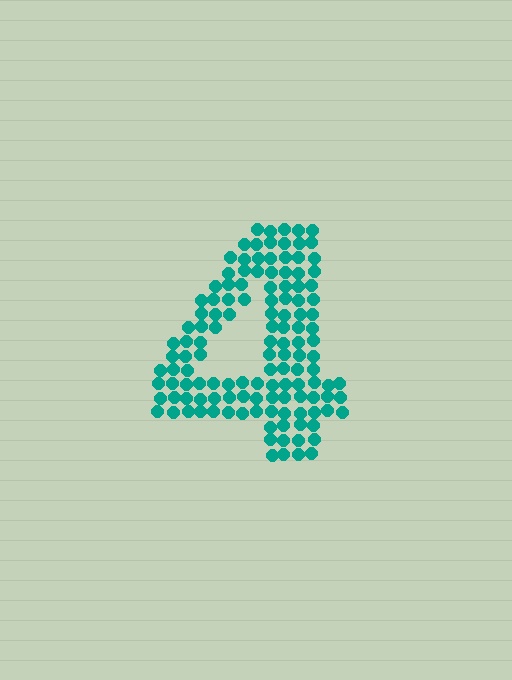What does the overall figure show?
The overall figure shows the digit 4.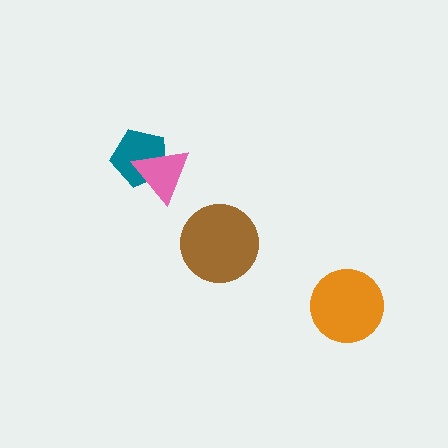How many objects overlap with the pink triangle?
1 object overlaps with the pink triangle.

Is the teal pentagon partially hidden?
Yes, it is partially covered by another shape.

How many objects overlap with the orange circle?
0 objects overlap with the orange circle.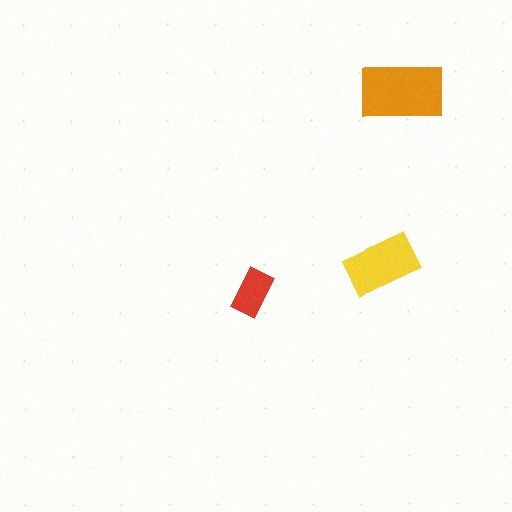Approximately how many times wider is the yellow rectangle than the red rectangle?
About 1.5 times wider.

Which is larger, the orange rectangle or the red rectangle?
The orange one.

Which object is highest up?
The orange rectangle is topmost.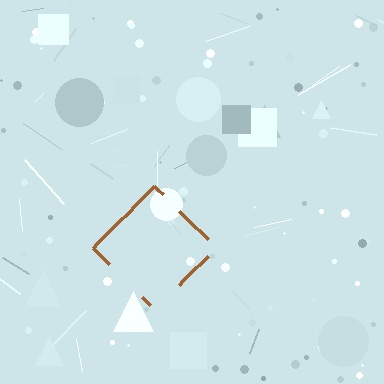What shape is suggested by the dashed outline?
The dashed outline suggests a diamond.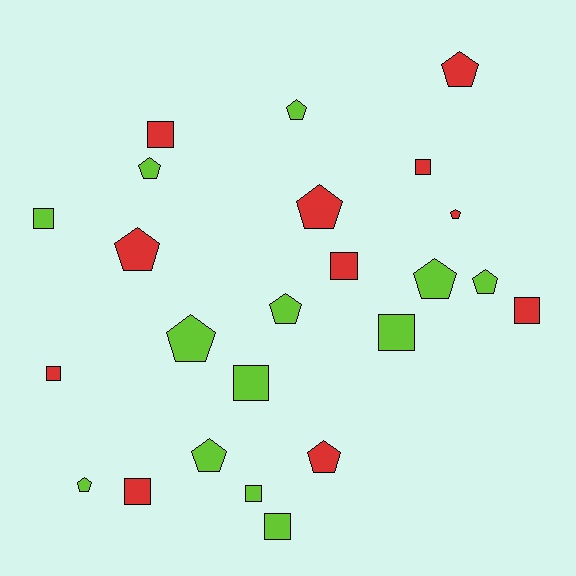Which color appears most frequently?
Lime, with 13 objects.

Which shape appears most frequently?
Pentagon, with 13 objects.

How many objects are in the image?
There are 24 objects.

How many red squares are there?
There are 6 red squares.